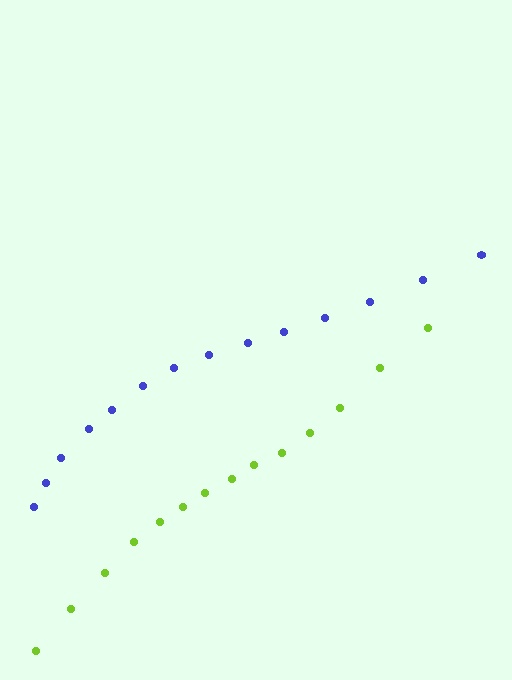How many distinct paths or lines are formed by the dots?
There are 2 distinct paths.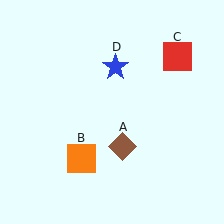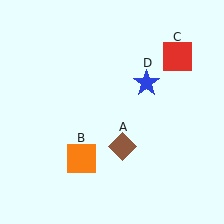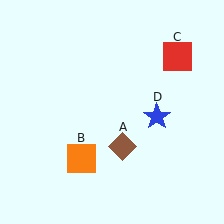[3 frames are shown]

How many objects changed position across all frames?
1 object changed position: blue star (object D).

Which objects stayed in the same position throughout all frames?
Brown diamond (object A) and orange square (object B) and red square (object C) remained stationary.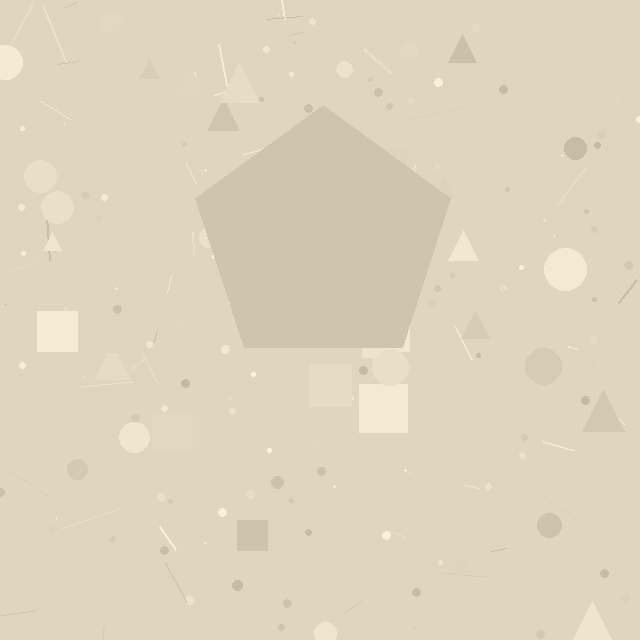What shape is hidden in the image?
A pentagon is hidden in the image.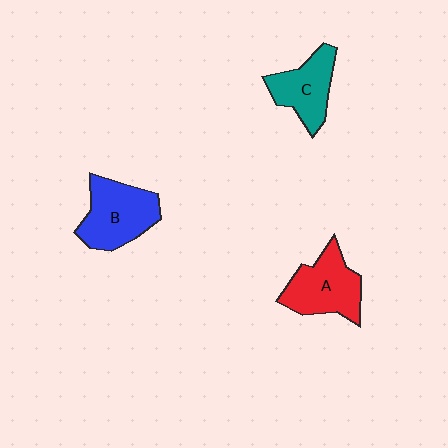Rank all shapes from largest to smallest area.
From largest to smallest: B (blue), A (red), C (teal).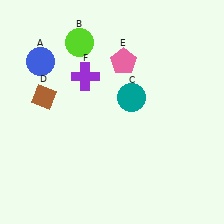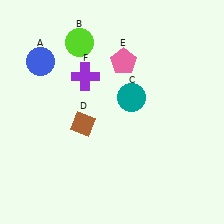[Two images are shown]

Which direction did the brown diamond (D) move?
The brown diamond (D) moved right.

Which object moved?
The brown diamond (D) moved right.